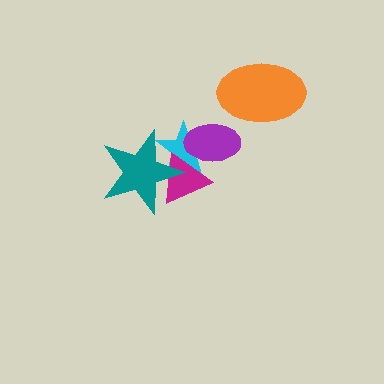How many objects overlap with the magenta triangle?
3 objects overlap with the magenta triangle.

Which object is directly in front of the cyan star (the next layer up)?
The purple ellipse is directly in front of the cyan star.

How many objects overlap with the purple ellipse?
2 objects overlap with the purple ellipse.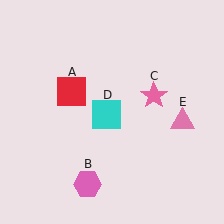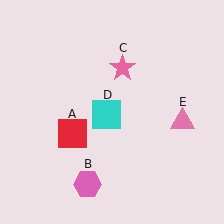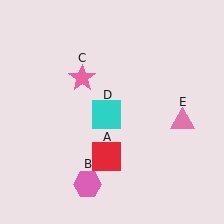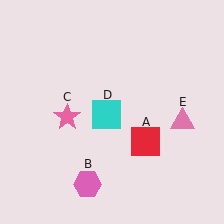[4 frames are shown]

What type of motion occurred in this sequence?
The red square (object A), pink star (object C) rotated counterclockwise around the center of the scene.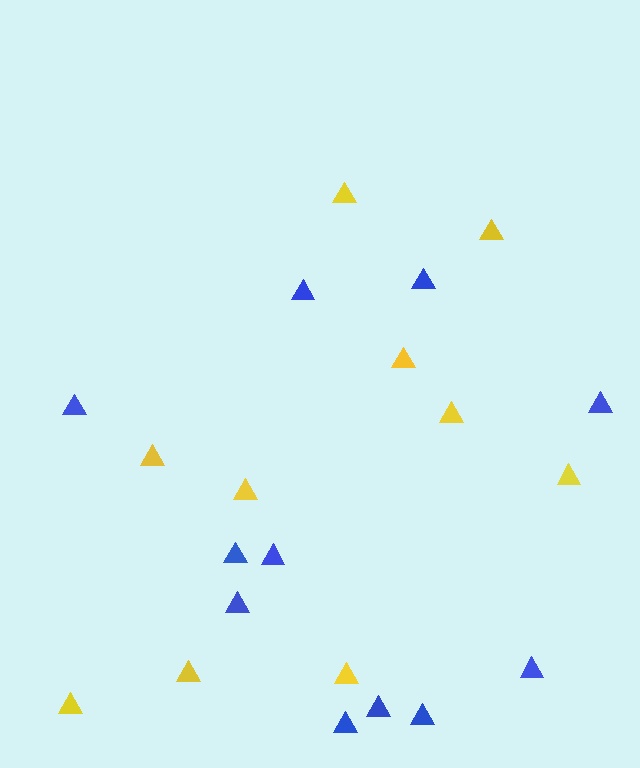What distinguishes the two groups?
There are 2 groups: one group of yellow triangles (10) and one group of blue triangles (11).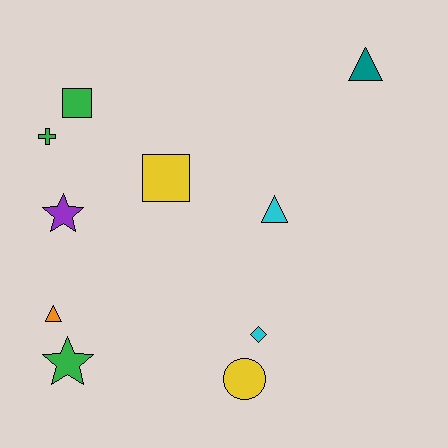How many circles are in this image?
There is 1 circle.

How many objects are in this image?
There are 10 objects.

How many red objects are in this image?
There are no red objects.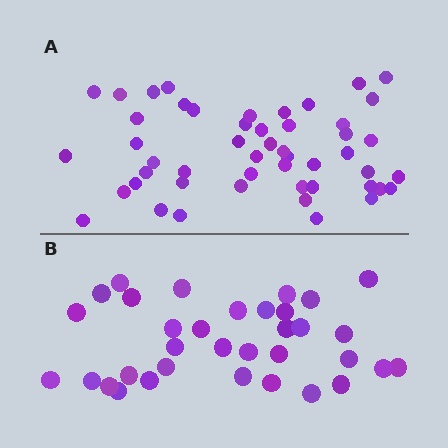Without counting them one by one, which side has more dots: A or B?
Region A (the top region) has more dots.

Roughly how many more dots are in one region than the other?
Region A has approximately 15 more dots than region B.